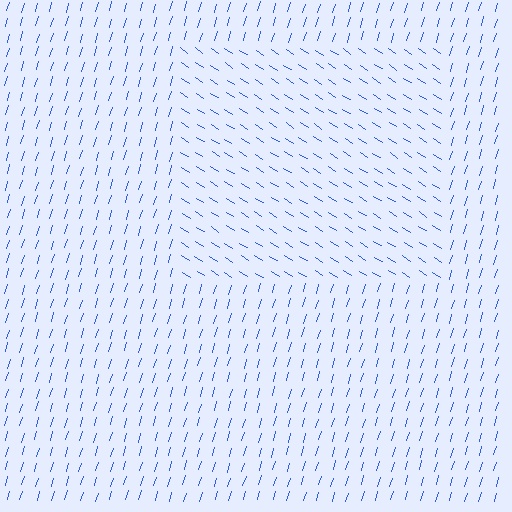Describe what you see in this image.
The image is filled with small blue line segments. A rectangle region in the image has lines oriented differently from the surrounding lines, creating a visible texture boundary.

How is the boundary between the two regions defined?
The boundary is defined purely by a change in line orientation (approximately 74 degrees difference). All lines are the same color and thickness.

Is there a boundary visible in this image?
Yes, there is a texture boundary formed by a change in line orientation.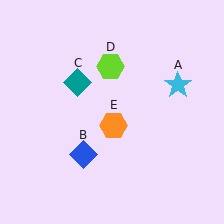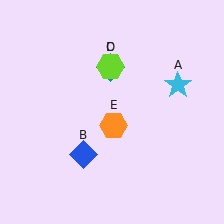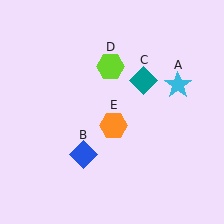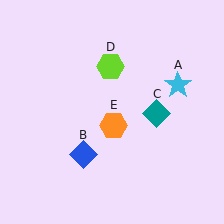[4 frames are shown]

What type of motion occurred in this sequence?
The teal diamond (object C) rotated clockwise around the center of the scene.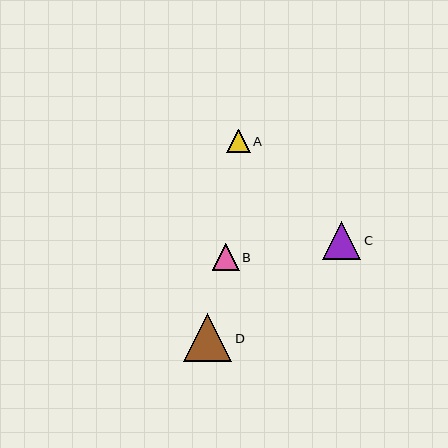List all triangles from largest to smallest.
From largest to smallest: D, C, B, A.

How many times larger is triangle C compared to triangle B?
Triangle C is approximately 1.4 times the size of triangle B.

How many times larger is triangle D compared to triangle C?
Triangle D is approximately 1.3 times the size of triangle C.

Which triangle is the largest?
Triangle D is the largest with a size of approximately 48 pixels.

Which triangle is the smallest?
Triangle A is the smallest with a size of approximately 23 pixels.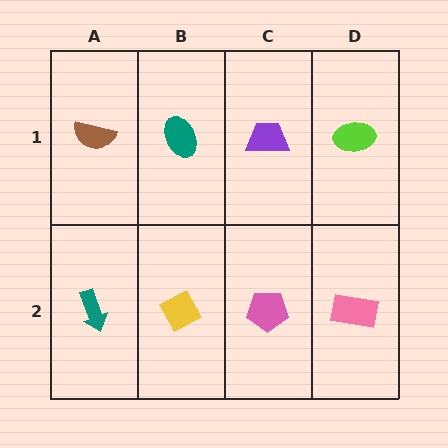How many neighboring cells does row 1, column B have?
3.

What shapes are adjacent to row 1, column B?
A yellow diamond (row 2, column B), a brown semicircle (row 1, column A), a purple trapezoid (row 1, column C).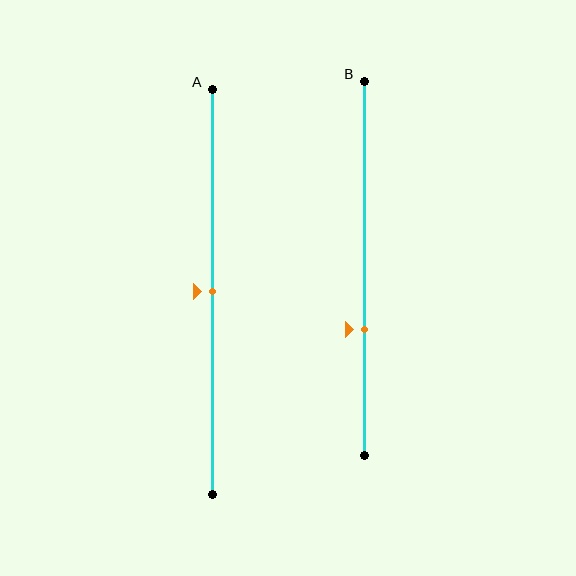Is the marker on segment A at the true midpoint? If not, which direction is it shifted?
Yes, the marker on segment A is at the true midpoint.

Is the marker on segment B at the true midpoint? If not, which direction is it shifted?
No, the marker on segment B is shifted downward by about 16% of the segment length.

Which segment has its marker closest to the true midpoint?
Segment A has its marker closest to the true midpoint.